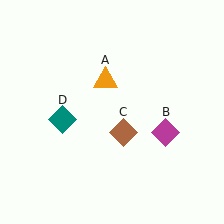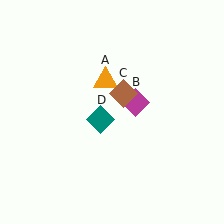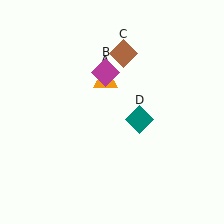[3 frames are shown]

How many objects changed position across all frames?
3 objects changed position: magenta diamond (object B), brown diamond (object C), teal diamond (object D).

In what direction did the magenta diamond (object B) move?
The magenta diamond (object B) moved up and to the left.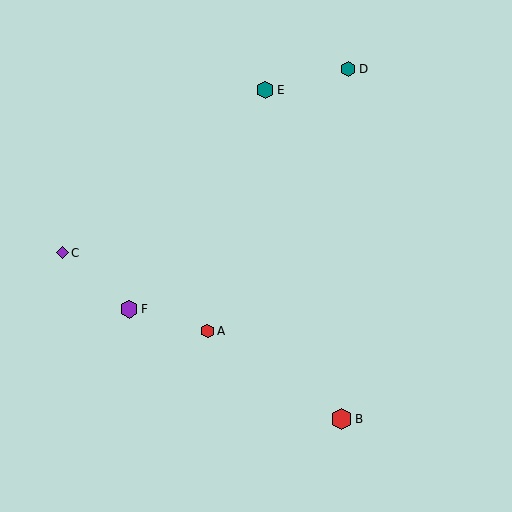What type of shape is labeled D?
Shape D is a teal hexagon.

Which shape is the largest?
The red hexagon (labeled B) is the largest.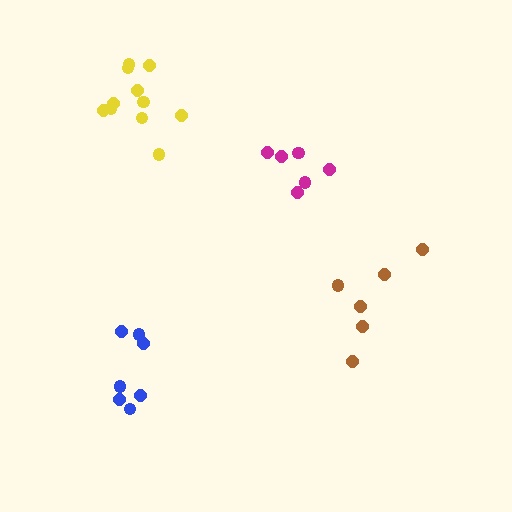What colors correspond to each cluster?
The clusters are colored: magenta, yellow, blue, brown.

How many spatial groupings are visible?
There are 4 spatial groupings.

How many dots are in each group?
Group 1: 6 dots, Group 2: 11 dots, Group 3: 7 dots, Group 4: 6 dots (30 total).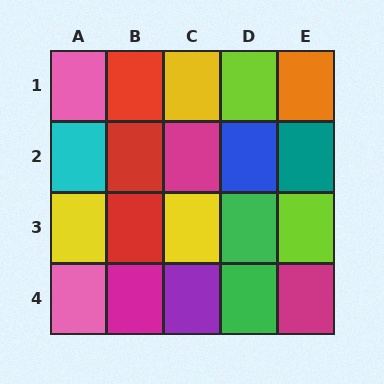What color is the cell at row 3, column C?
Yellow.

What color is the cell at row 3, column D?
Green.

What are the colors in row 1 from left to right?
Pink, red, yellow, lime, orange.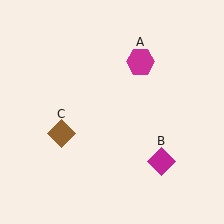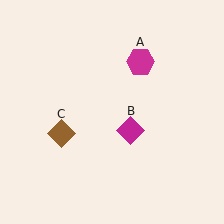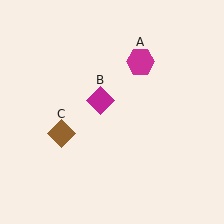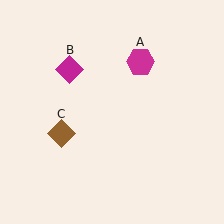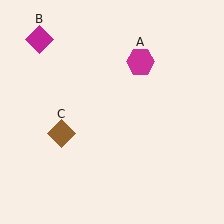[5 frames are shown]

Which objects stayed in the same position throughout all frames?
Magenta hexagon (object A) and brown diamond (object C) remained stationary.